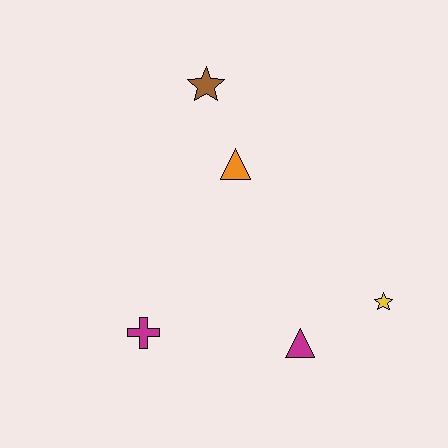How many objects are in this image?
There are 5 objects.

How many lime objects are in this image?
There are no lime objects.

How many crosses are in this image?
There is 1 cross.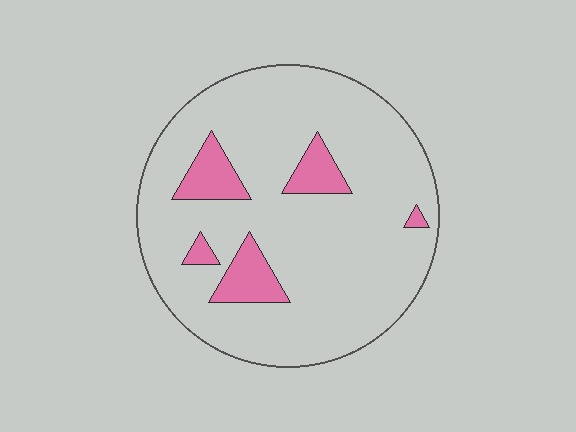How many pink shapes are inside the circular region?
5.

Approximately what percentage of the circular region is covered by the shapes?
Approximately 15%.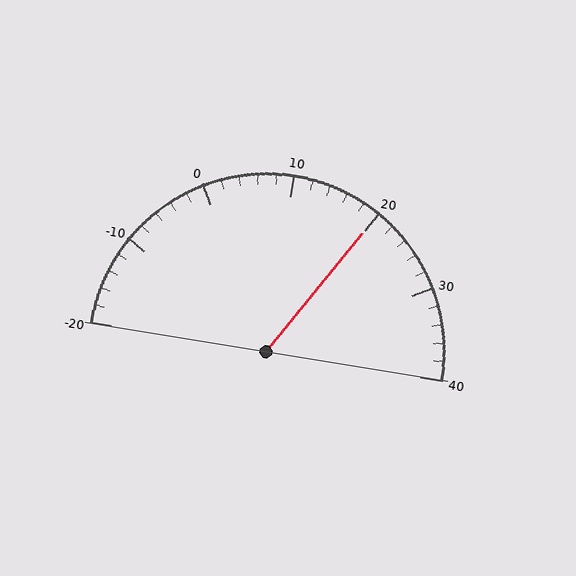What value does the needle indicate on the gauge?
The needle indicates approximately 20.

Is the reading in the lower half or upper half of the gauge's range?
The reading is in the upper half of the range (-20 to 40).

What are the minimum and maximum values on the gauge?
The gauge ranges from -20 to 40.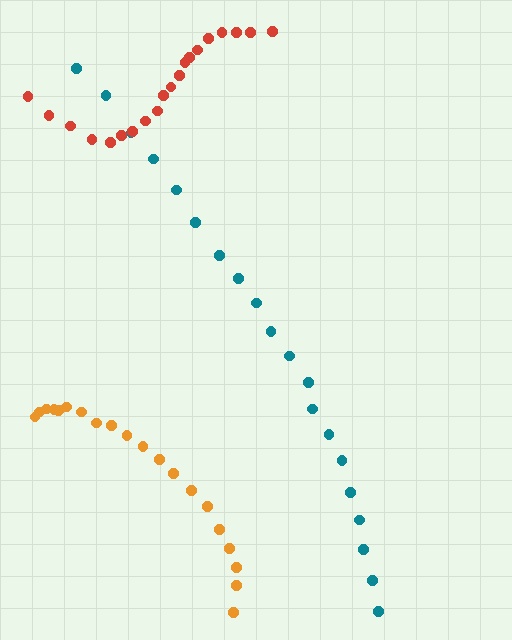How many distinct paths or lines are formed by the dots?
There are 3 distinct paths.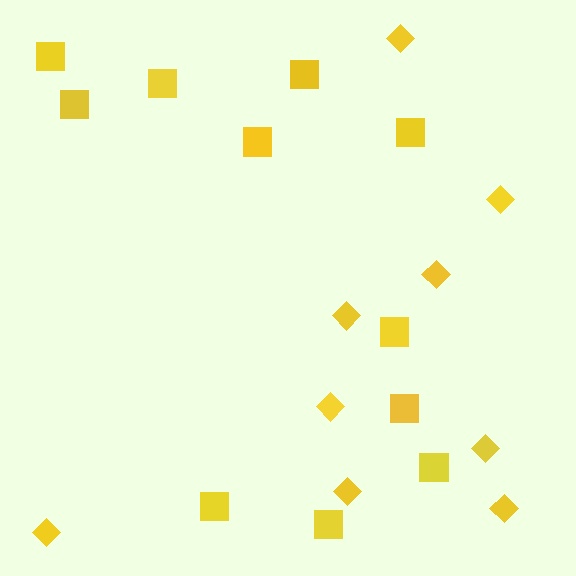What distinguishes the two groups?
There are 2 groups: one group of diamonds (9) and one group of squares (11).